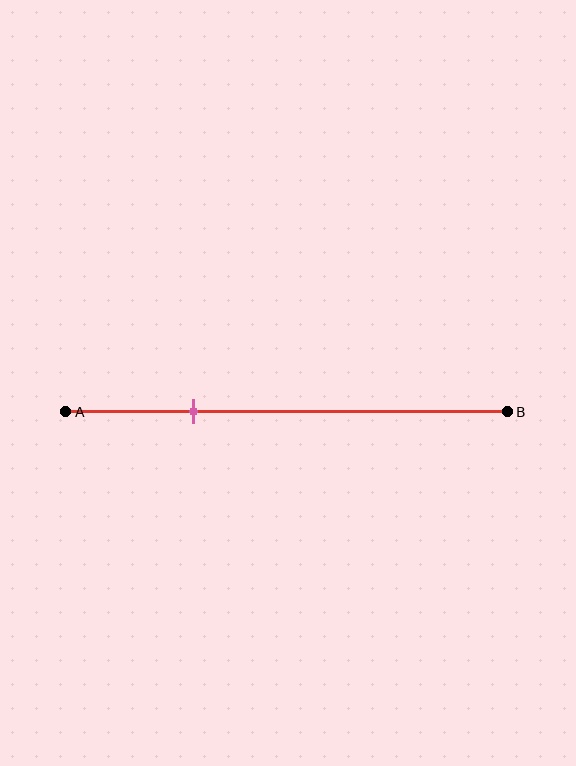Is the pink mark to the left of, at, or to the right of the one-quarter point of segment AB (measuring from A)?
The pink mark is to the right of the one-quarter point of segment AB.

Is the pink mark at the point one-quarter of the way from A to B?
No, the mark is at about 30% from A, not at the 25% one-quarter point.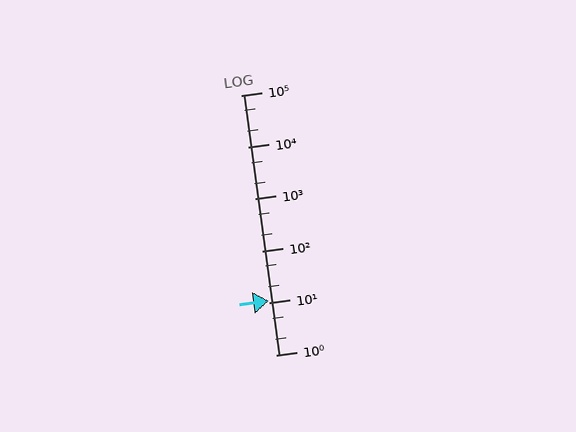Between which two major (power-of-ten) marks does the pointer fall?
The pointer is between 10 and 100.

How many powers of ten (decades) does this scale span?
The scale spans 5 decades, from 1 to 100000.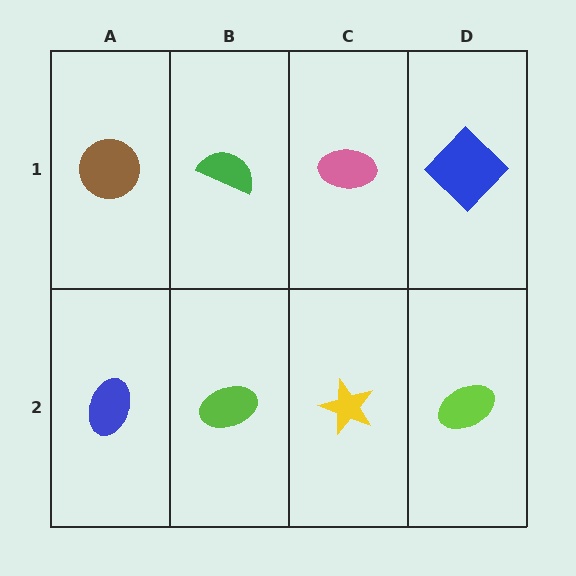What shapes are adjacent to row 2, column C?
A pink ellipse (row 1, column C), a lime ellipse (row 2, column B), a lime ellipse (row 2, column D).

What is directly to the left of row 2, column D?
A yellow star.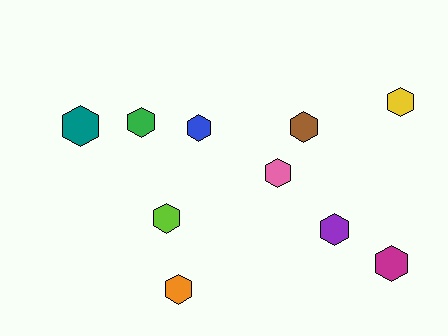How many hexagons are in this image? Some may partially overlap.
There are 10 hexagons.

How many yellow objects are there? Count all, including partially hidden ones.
There is 1 yellow object.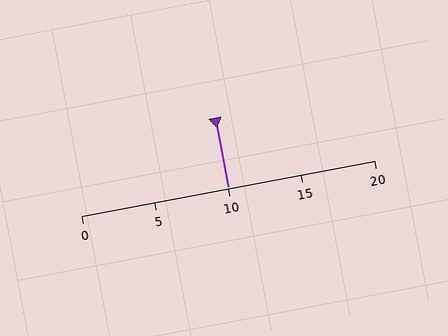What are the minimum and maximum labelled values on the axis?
The axis runs from 0 to 20.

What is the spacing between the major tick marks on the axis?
The major ticks are spaced 5 apart.